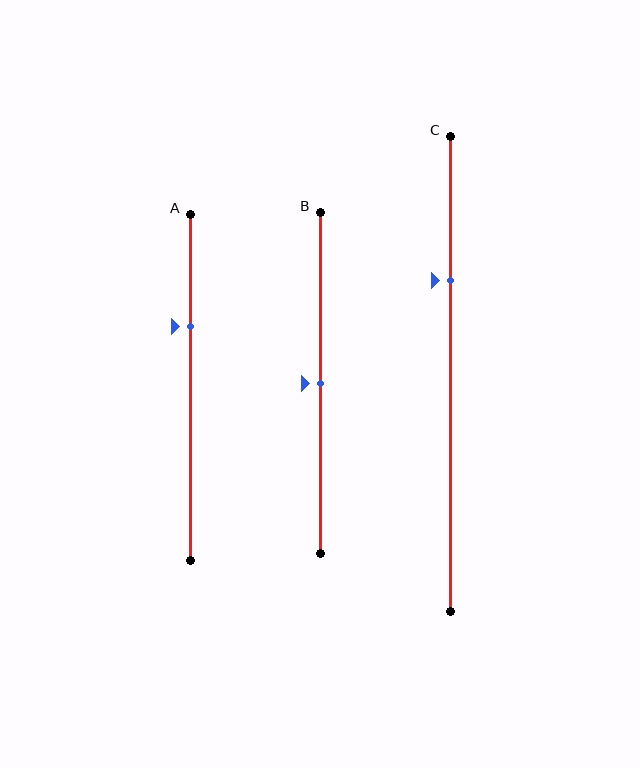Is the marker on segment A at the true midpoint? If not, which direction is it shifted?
No, the marker on segment A is shifted upward by about 18% of the segment length.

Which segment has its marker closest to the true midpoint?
Segment B has its marker closest to the true midpoint.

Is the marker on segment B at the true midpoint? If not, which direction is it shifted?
Yes, the marker on segment B is at the true midpoint.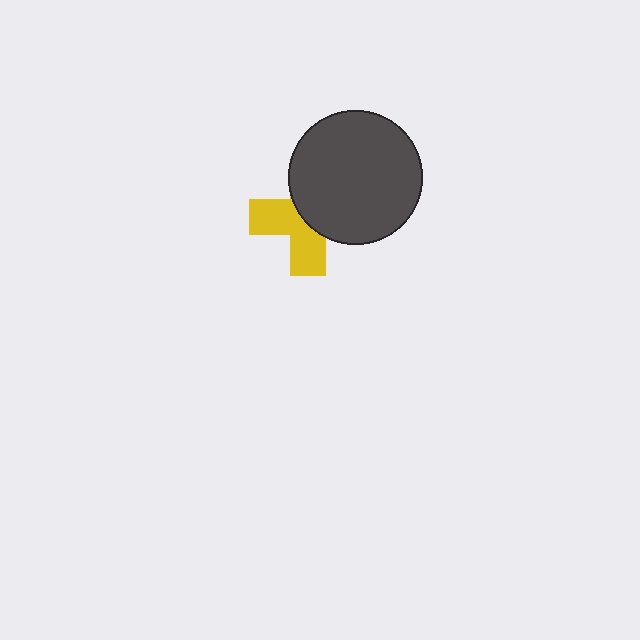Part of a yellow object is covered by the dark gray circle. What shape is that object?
It is a cross.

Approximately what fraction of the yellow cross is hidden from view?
Roughly 53% of the yellow cross is hidden behind the dark gray circle.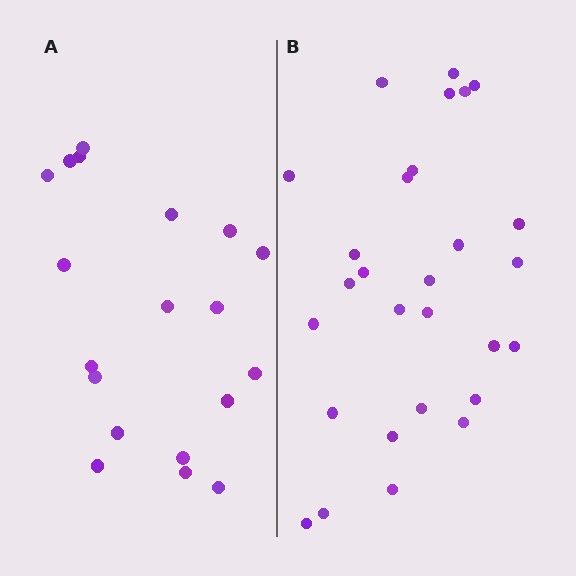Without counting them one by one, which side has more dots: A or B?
Region B (the right region) has more dots.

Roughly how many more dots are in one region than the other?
Region B has roughly 8 or so more dots than region A.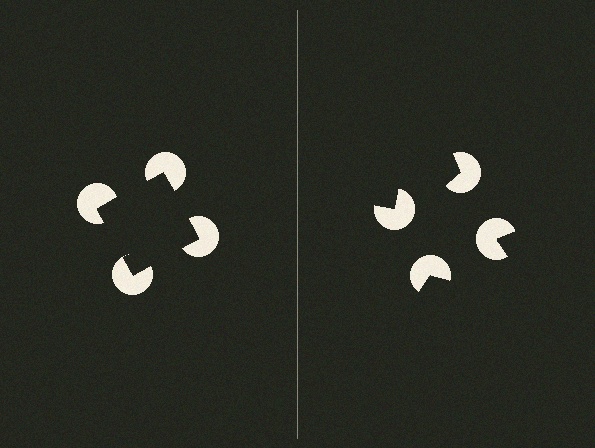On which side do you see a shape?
An illusory square appears on the left side. On the right side the wedge cuts are rotated, so no coherent shape forms.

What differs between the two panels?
The pac-man discs are positioned identically on both sides; only the wedge orientations differ. On the left they align to a square; on the right they are misaligned.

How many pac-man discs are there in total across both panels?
8 — 4 on each side.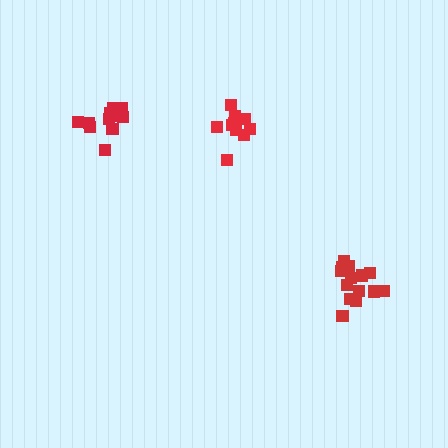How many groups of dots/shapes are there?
There are 3 groups.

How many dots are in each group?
Group 1: 14 dots, Group 2: 10 dots, Group 3: 12 dots (36 total).